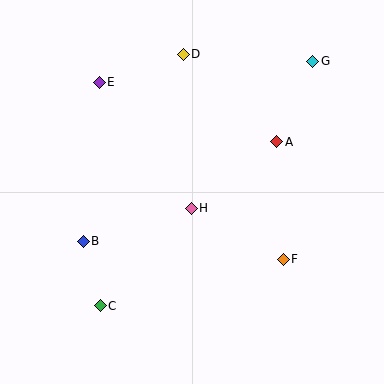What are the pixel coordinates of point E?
Point E is at (99, 82).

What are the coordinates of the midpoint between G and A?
The midpoint between G and A is at (295, 102).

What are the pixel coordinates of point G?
Point G is at (313, 62).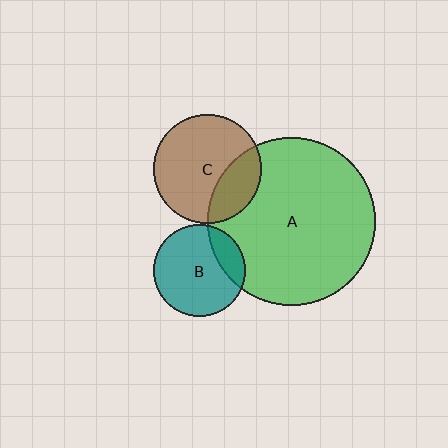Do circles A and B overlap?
Yes.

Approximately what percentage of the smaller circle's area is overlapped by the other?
Approximately 20%.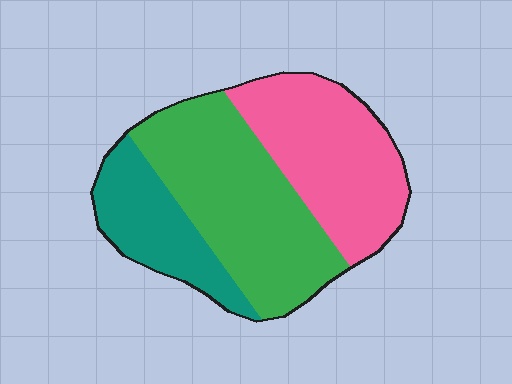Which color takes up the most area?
Green, at roughly 45%.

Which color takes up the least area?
Teal, at roughly 20%.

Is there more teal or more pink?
Pink.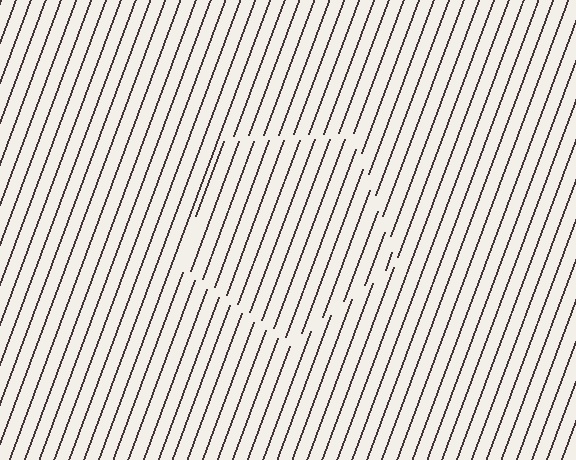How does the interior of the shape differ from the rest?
The interior of the shape contains the same grating, shifted by half a period — the contour is defined by the phase discontinuity where line-ends from the inner and outer gratings abut.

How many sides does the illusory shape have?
5 sides — the line-ends trace a pentagon.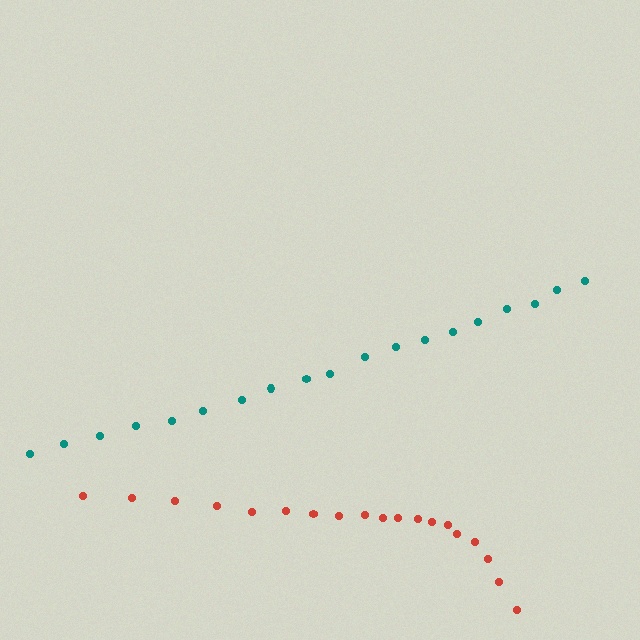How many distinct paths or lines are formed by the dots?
There are 2 distinct paths.